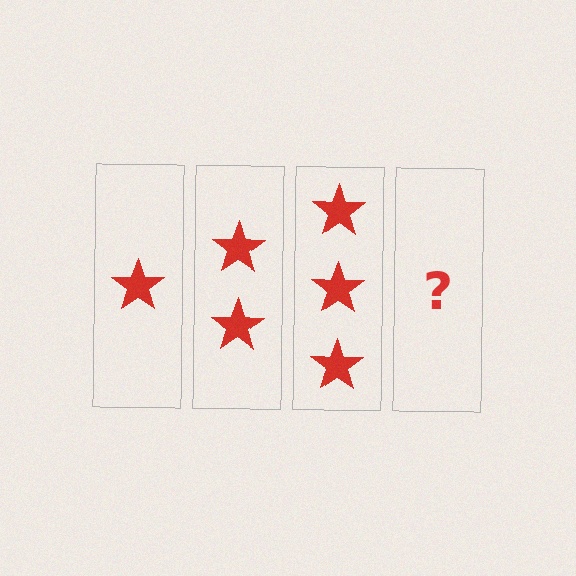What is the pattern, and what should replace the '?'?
The pattern is that each step adds one more star. The '?' should be 4 stars.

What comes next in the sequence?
The next element should be 4 stars.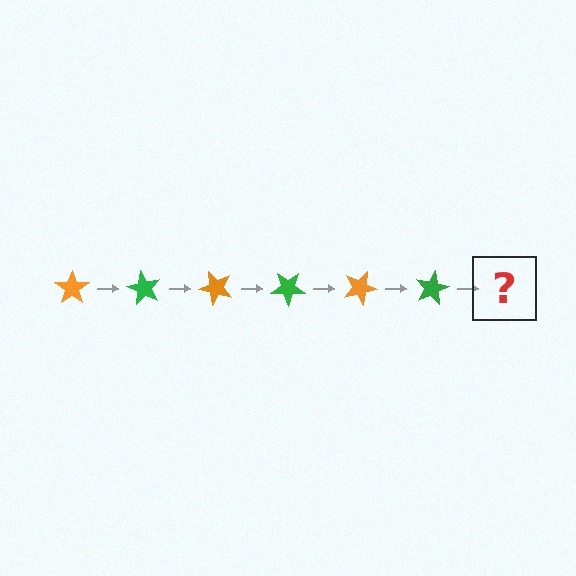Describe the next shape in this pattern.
It should be an orange star, rotated 360 degrees from the start.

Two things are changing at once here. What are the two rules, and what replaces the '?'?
The two rules are that it rotates 60 degrees each step and the color cycles through orange and green. The '?' should be an orange star, rotated 360 degrees from the start.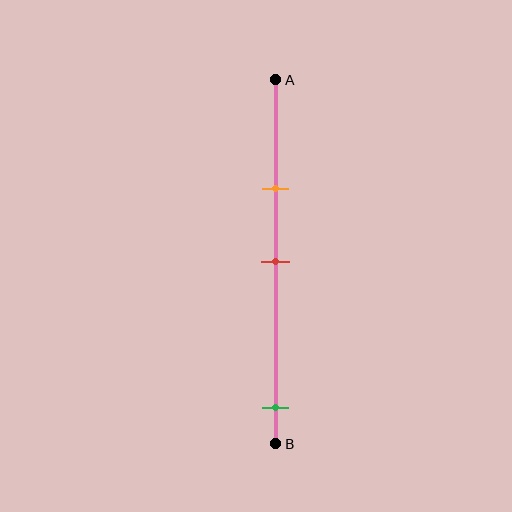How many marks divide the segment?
There are 3 marks dividing the segment.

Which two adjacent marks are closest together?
The orange and red marks are the closest adjacent pair.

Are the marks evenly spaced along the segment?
No, the marks are not evenly spaced.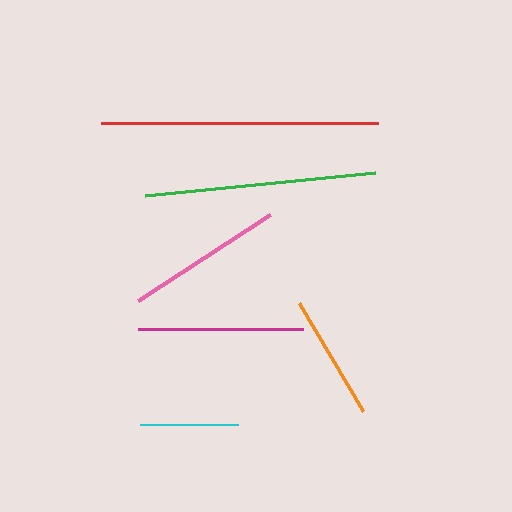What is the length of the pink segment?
The pink segment is approximately 157 pixels long.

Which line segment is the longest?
The red line is the longest at approximately 278 pixels.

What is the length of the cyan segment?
The cyan segment is approximately 98 pixels long.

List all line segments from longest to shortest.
From longest to shortest: red, green, magenta, pink, orange, cyan.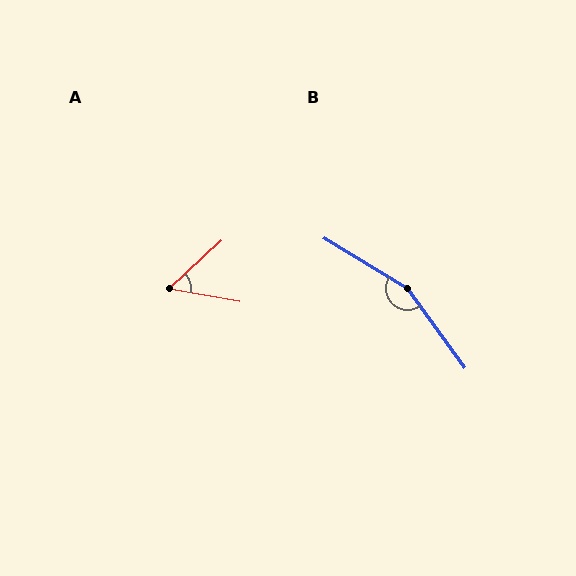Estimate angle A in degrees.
Approximately 53 degrees.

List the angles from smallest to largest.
A (53°), B (157°).